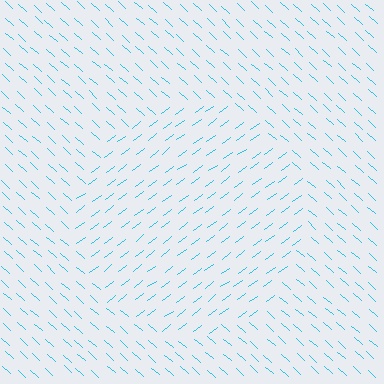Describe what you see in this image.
The image is filled with small cyan line segments. A circle region in the image has lines oriented differently from the surrounding lines, creating a visible texture boundary.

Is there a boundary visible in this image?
Yes, there is a texture boundary formed by a change in line orientation.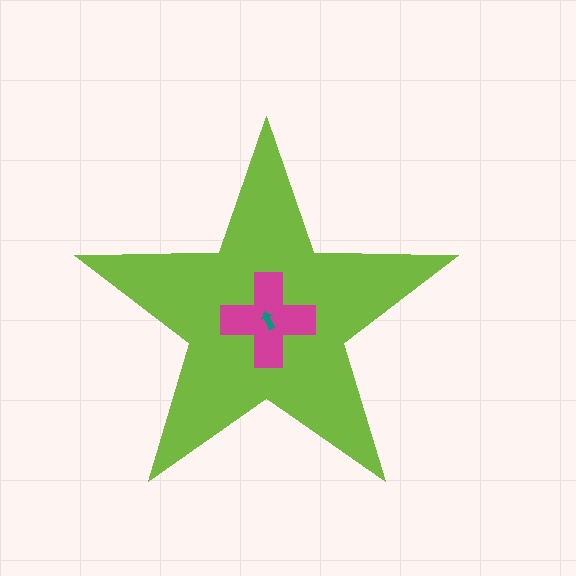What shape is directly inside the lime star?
The magenta cross.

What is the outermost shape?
The lime star.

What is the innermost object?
The teal arrow.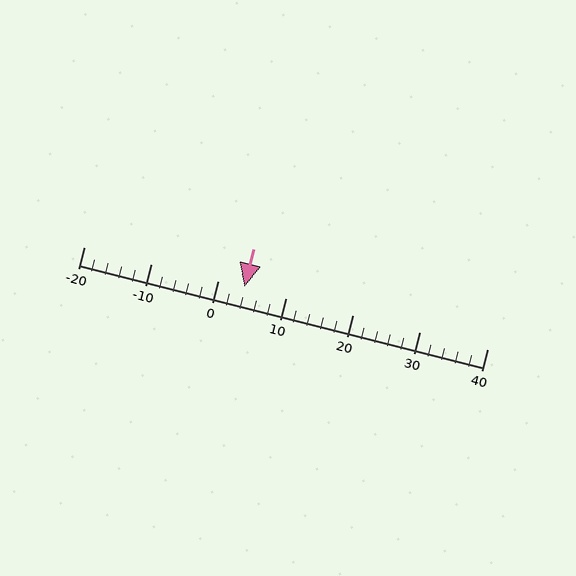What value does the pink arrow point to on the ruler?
The pink arrow points to approximately 4.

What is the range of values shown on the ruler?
The ruler shows values from -20 to 40.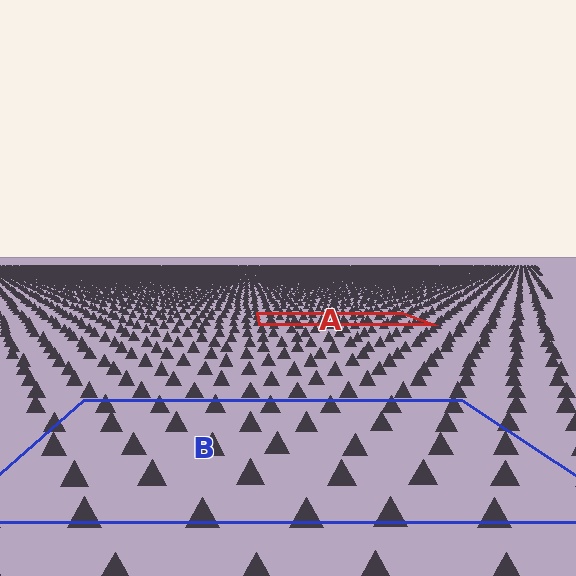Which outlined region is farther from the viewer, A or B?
Region A is farther from the viewer — the texture elements inside it appear smaller and more densely packed.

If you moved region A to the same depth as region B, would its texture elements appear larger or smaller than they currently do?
They would appear larger. At a closer depth, the same texture elements are projected at a bigger on-screen size.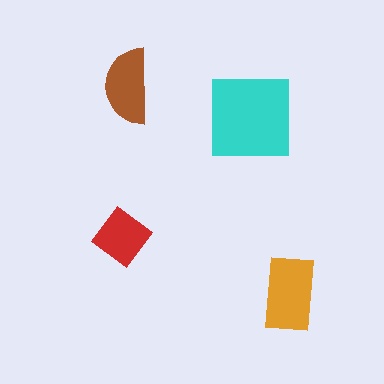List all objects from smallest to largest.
The red diamond, the brown semicircle, the orange rectangle, the cyan square.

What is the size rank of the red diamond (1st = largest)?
4th.